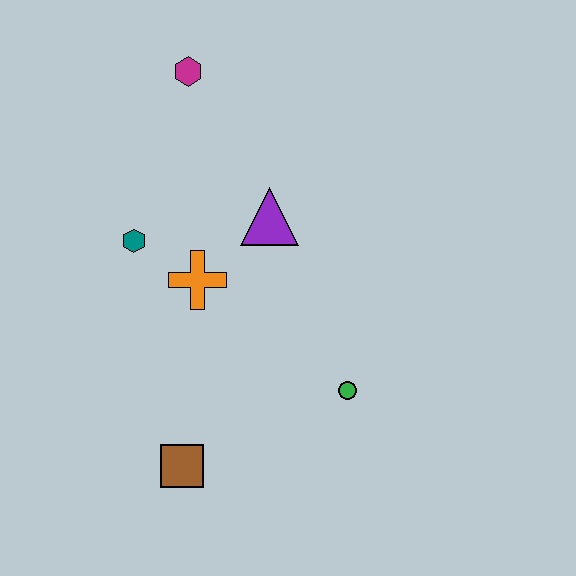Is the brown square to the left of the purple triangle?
Yes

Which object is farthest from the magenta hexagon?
The brown square is farthest from the magenta hexagon.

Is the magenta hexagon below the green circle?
No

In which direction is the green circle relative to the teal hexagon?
The green circle is to the right of the teal hexagon.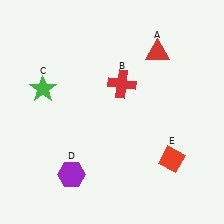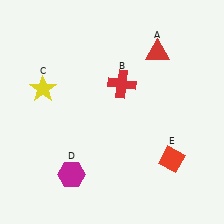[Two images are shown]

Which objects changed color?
C changed from green to yellow. D changed from purple to magenta.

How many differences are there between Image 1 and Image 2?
There are 2 differences between the two images.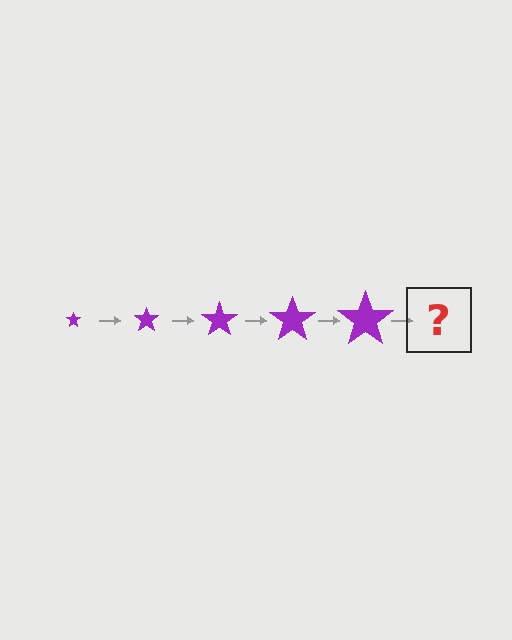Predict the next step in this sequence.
The next step is a purple star, larger than the previous one.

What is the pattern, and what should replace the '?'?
The pattern is that the star gets progressively larger each step. The '?' should be a purple star, larger than the previous one.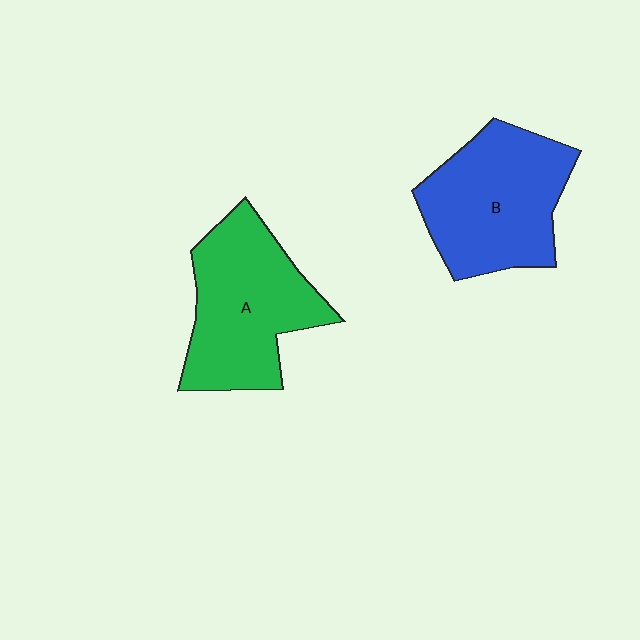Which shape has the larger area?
Shape B (blue).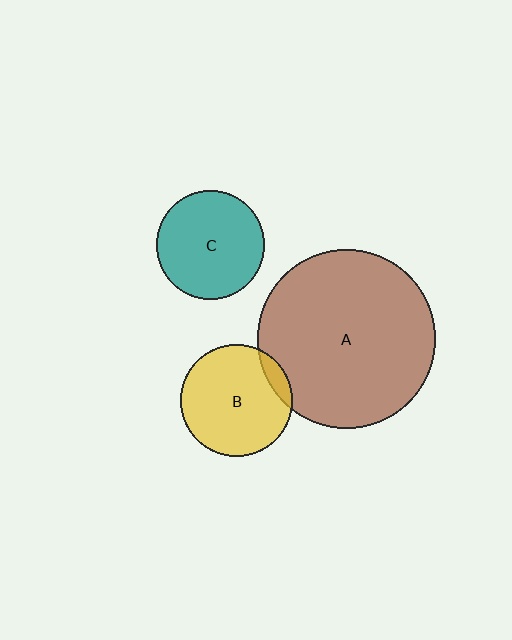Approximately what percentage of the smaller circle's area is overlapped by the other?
Approximately 10%.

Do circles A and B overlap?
Yes.